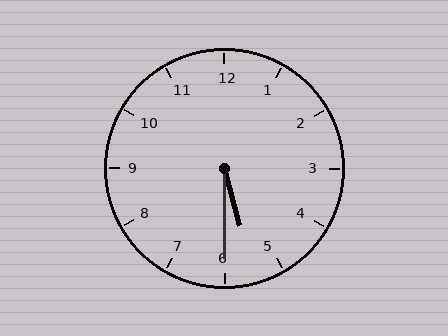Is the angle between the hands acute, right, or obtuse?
It is acute.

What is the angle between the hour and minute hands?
Approximately 15 degrees.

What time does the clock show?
5:30.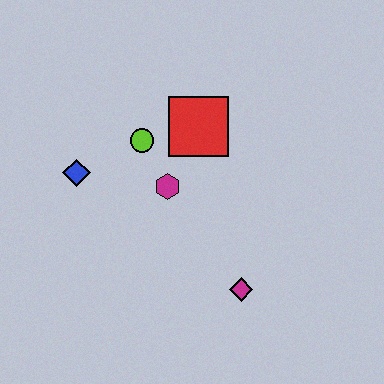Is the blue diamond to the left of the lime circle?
Yes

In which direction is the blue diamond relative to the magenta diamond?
The blue diamond is to the left of the magenta diamond.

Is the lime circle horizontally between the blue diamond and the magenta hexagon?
Yes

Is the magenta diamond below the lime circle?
Yes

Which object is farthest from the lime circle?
The magenta diamond is farthest from the lime circle.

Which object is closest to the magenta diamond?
The magenta hexagon is closest to the magenta diamond.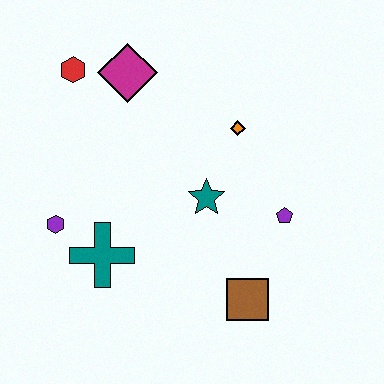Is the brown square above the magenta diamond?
No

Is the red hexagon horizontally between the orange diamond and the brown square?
No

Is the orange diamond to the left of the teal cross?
No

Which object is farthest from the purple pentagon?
The red hexagon is farthest from the purple pentagon.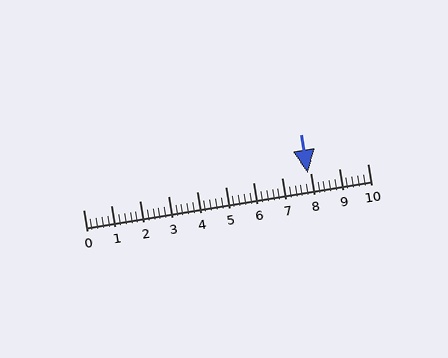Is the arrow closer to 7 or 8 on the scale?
The arrow is closer to 8.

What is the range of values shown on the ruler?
The ruler shows values from 0 to 10.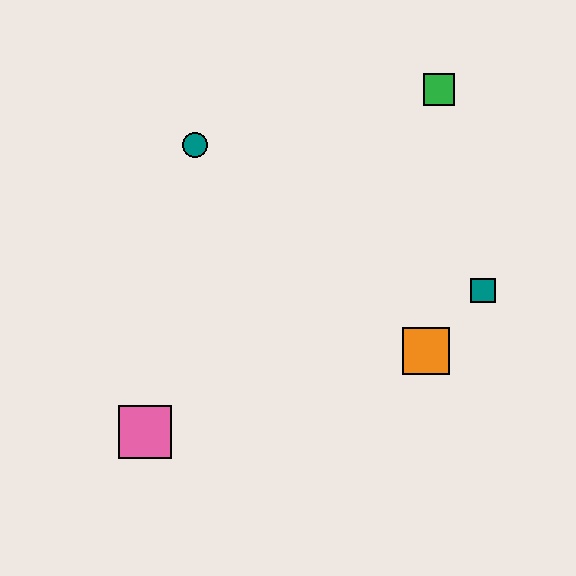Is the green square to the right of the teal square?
No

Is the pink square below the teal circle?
Yes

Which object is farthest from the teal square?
The pink square is farthest from the teal square.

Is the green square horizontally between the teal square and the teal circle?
Yes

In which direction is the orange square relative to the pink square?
The orange square is to the right of the pink square.